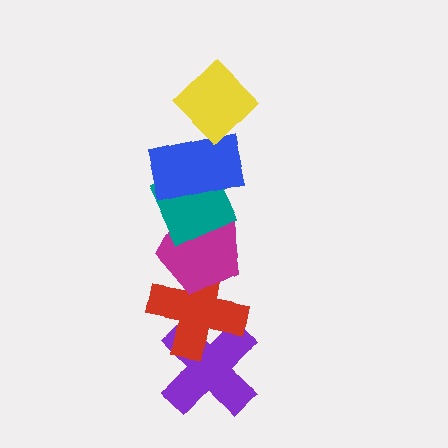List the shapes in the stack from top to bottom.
From top to bottom: the yellow diamond, the blue rectangle, the teal diamond, the magenta pentagon, the red cross, the purple cross.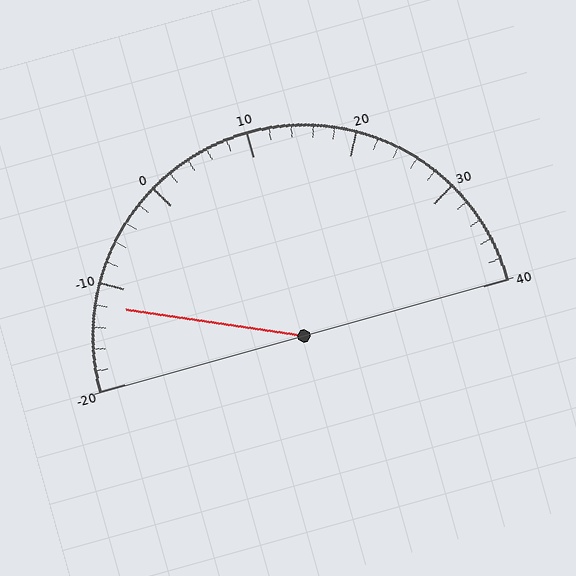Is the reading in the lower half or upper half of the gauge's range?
The reading is in the lower half of the range (-20 to 40).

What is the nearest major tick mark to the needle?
The nearest major tick mark is -10.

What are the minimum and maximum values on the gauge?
The gauge ranges from -20 to 40.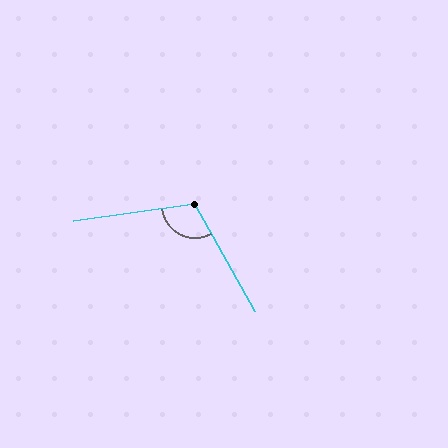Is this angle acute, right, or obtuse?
It is obtuse.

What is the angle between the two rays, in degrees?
Approximately 112 degrees.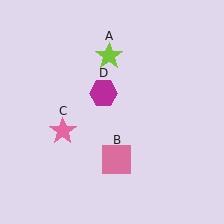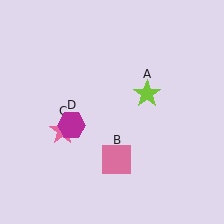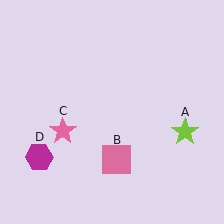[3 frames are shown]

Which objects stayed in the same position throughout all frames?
Pink square (object B) and pink star (object C) remained stationary.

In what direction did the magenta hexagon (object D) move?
The magenta hexagon (object D) moved down and to the left.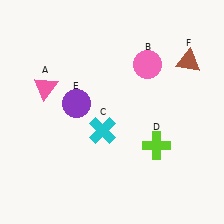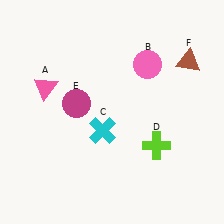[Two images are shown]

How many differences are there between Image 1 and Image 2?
There is 1 difference between the two images.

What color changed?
The circle (E) changed from purple in Image 1 to magenta in Image 2.